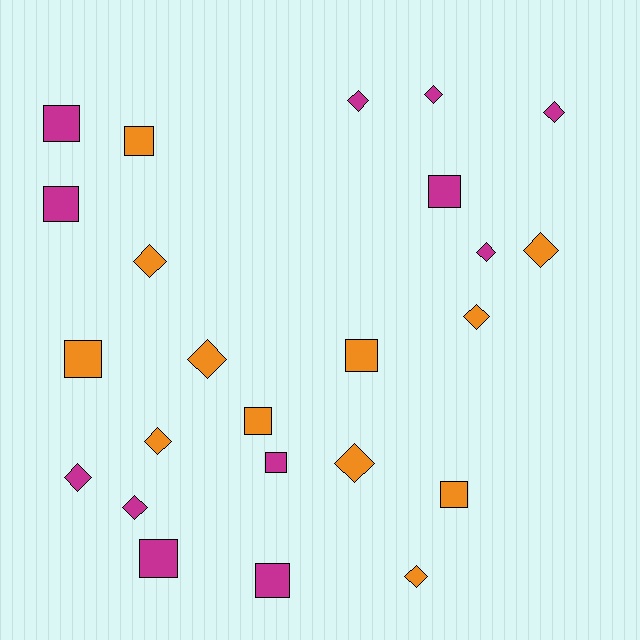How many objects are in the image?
There are 24 objects.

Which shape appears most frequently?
Diamond, with 13 objects.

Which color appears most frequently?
Orange, with 12 objects.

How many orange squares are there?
There are 5 orange squares.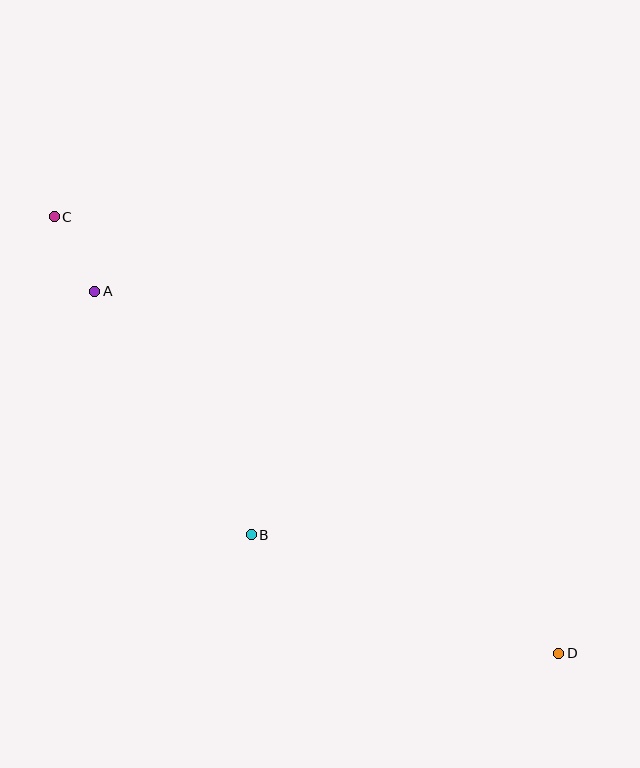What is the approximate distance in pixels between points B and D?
The distance between B and D is approximately 329 pixels.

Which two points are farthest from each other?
Points C and D are farthest from each other.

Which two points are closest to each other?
Points A and C are closest to each other.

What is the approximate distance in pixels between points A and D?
The distance between A and D is approximately 588 pixels.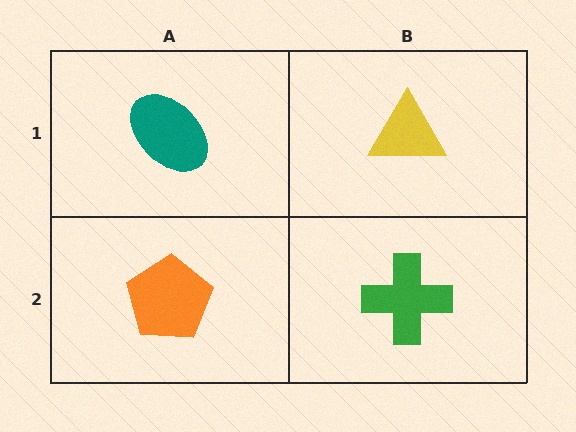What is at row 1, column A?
A teal ellipse.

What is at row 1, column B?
A yellow triangle.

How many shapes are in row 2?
2 shapes.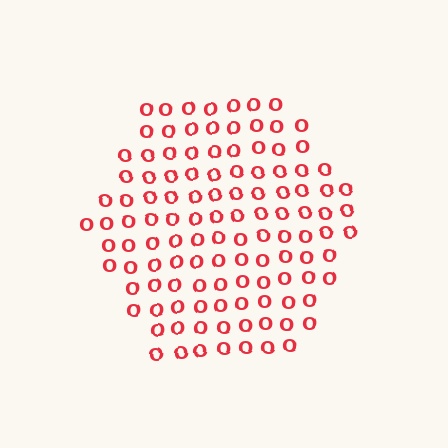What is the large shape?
The large shape is a hexagon.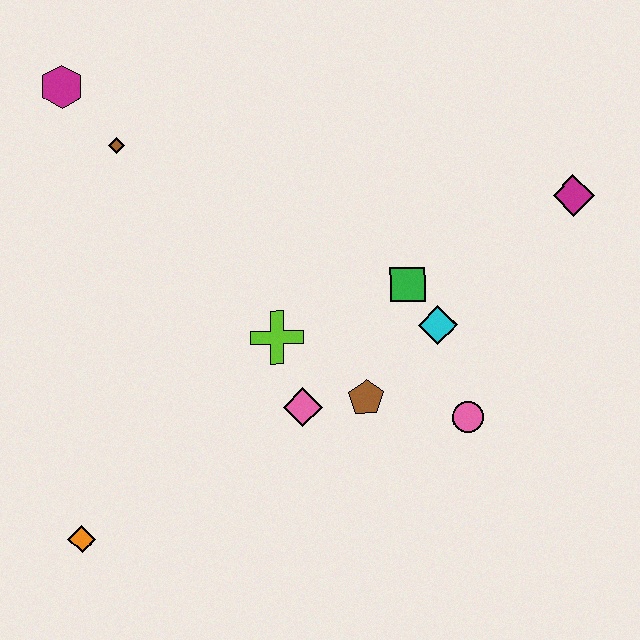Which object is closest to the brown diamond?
The magenta hexagon is closest to the brown diamond.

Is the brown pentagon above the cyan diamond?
No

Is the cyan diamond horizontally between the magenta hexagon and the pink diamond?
No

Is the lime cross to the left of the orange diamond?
No